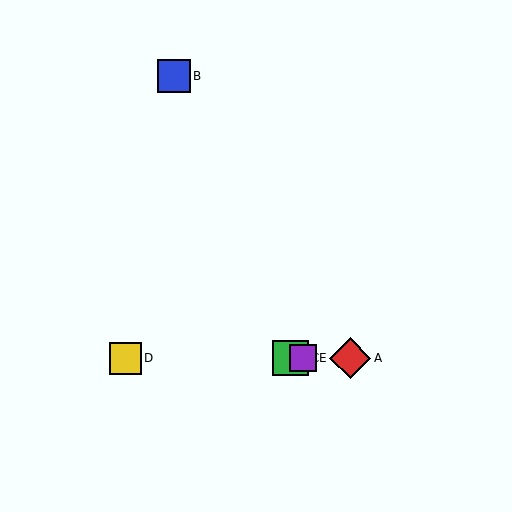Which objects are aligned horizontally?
Objects A, C, D, E are aligned horizontally.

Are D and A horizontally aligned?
Yes, both are at y≈358.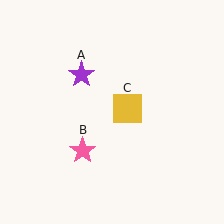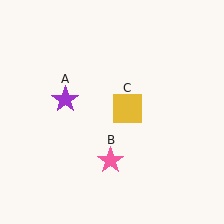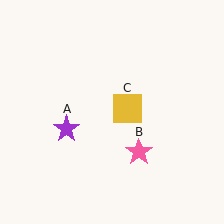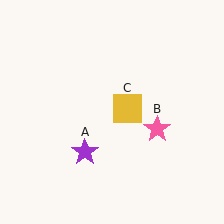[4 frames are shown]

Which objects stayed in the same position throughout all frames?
Yellow square (object C) remained stationary.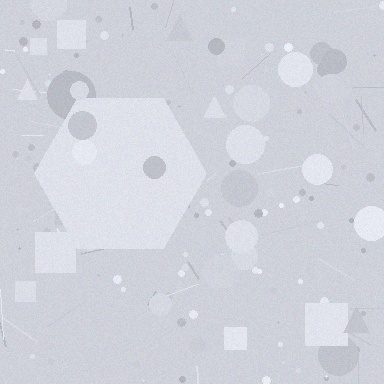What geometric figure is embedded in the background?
A hexagon is embedded in the background.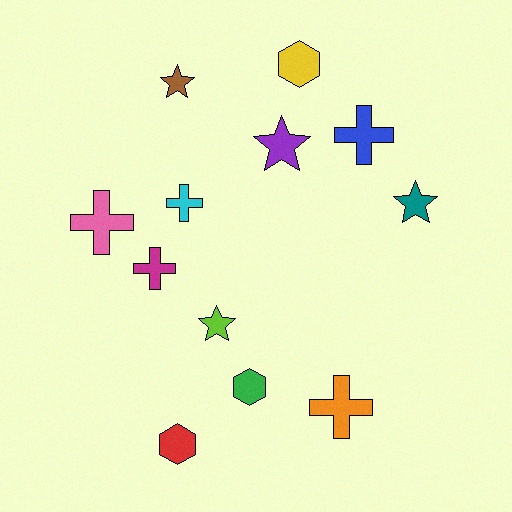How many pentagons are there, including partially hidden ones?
There are no pentagons.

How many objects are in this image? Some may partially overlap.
There are 12 objects.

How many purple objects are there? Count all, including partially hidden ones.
There is 1 purple object.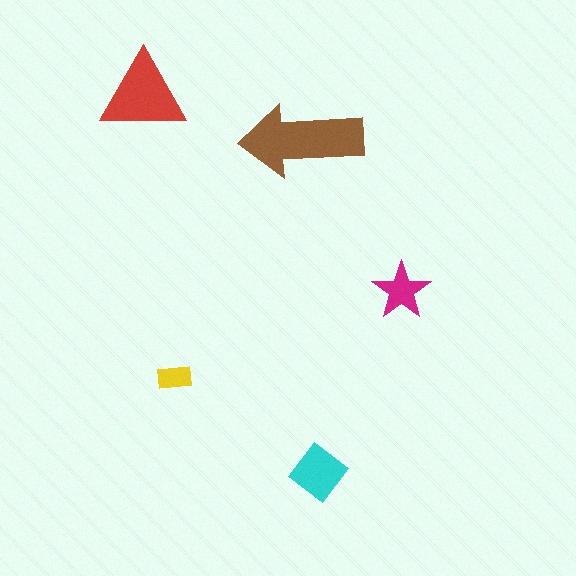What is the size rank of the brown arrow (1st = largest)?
1st.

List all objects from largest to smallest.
The brown arrow, the red triangle, the cyan diamond, the magenta star, the yellow rectangle.